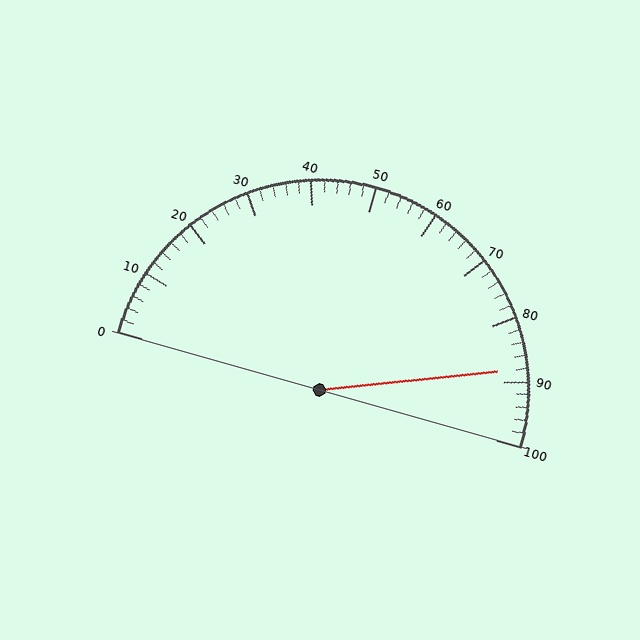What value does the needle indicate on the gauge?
The needle indicates approximately 88.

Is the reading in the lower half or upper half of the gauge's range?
The reading is in the upper half of the range (0 to 100).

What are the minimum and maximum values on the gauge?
The gauge ranges from 0 to 100.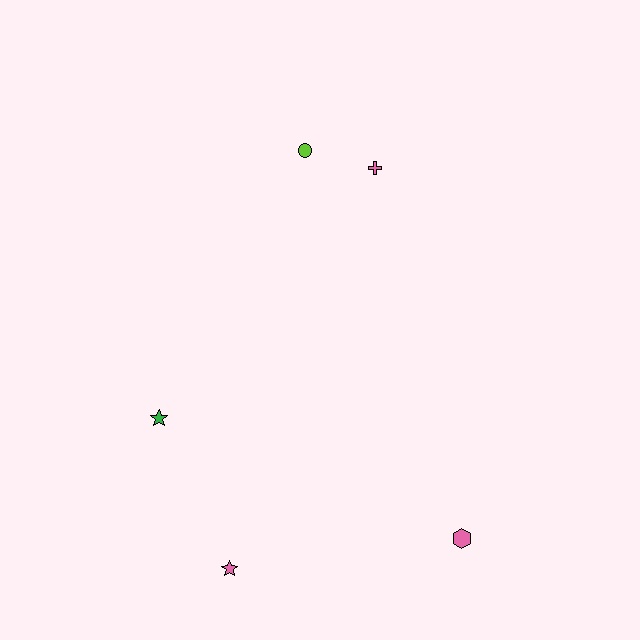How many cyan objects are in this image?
There are no cyan objects.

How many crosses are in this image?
There is 1 cross.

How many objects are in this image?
There are 5 objects.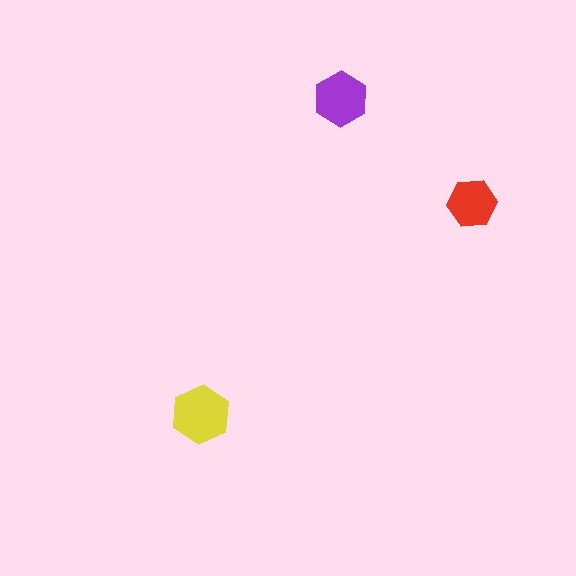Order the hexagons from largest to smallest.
the yellow one, the purple one, the red one.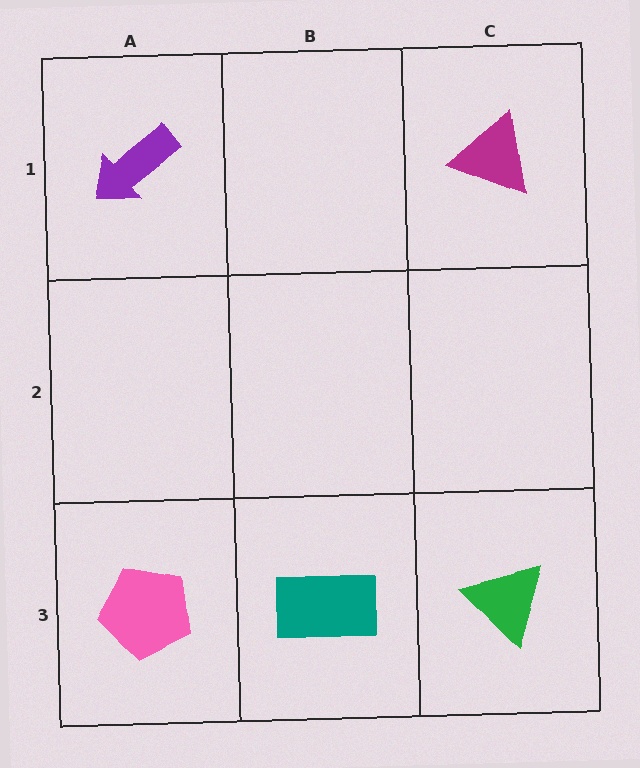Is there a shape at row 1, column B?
No, that cell is empty.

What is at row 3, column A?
A pink pentagon.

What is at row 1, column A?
A purple arrow.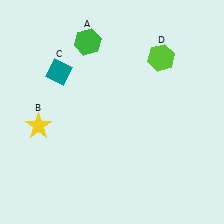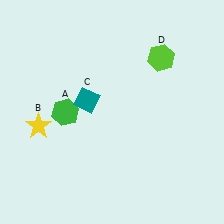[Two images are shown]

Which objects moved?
The objects that moved are: the green hexagon (A), the teal diamond (C).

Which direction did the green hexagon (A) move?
The green hexagon (A) moved down.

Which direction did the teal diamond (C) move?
The teal diamond (C) moved down.